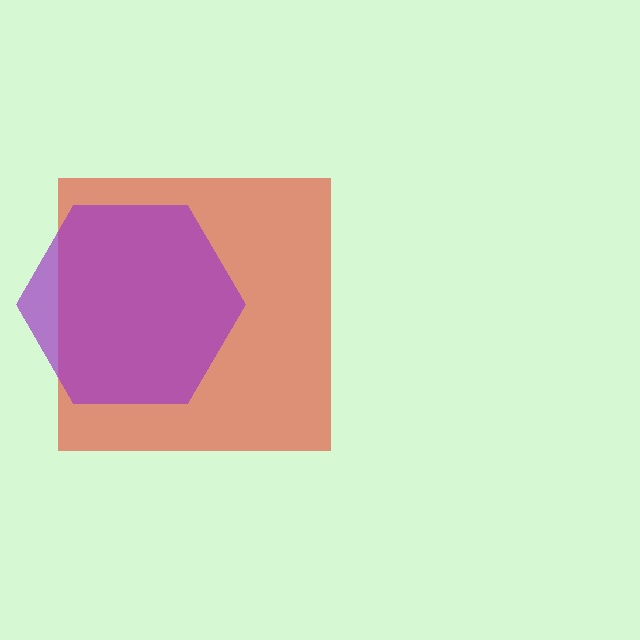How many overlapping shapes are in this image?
There are 2 overlapping shapes in the image.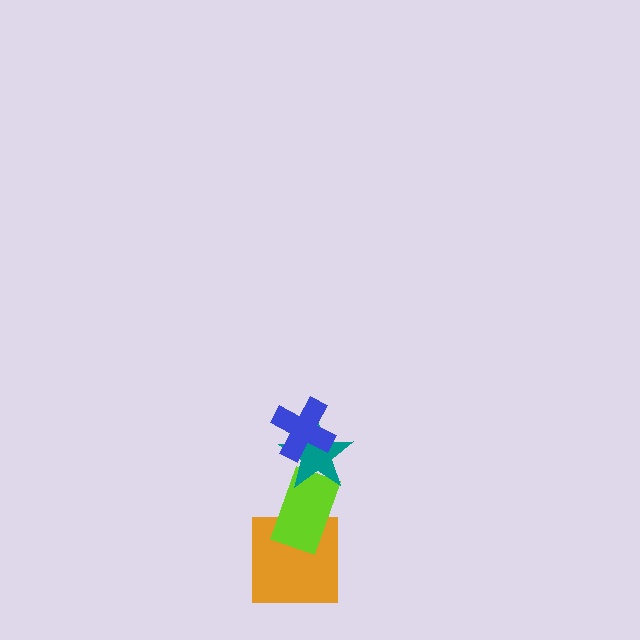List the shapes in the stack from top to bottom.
From top to bottom: the blue cross, the teal star, the lime rectangle, the orange square.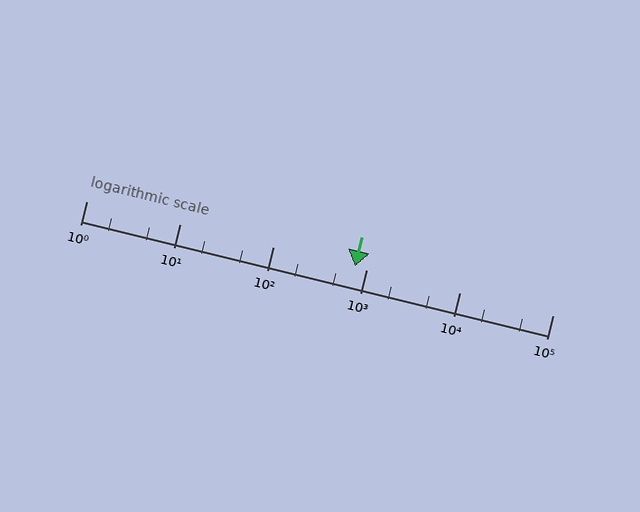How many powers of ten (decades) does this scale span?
The scale spans 5 decades, from 1 to 100000.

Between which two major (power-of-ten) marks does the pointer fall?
The pointer is between 100 and 1000.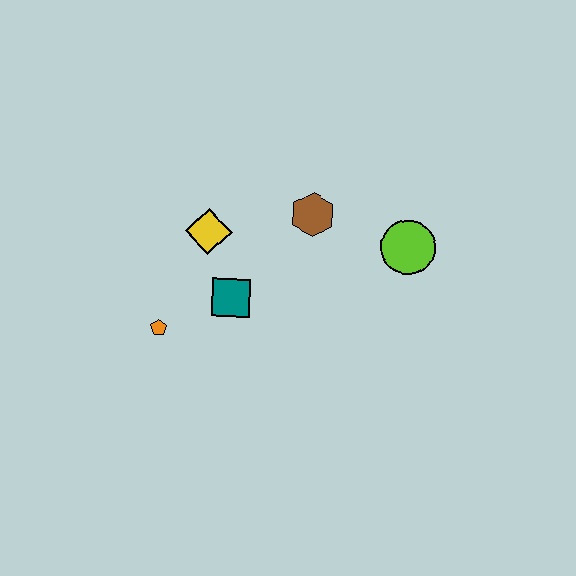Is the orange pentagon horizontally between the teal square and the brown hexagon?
No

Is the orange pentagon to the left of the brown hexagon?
Yes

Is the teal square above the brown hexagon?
No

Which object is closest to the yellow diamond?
The teal square is closest to the yellow diamond.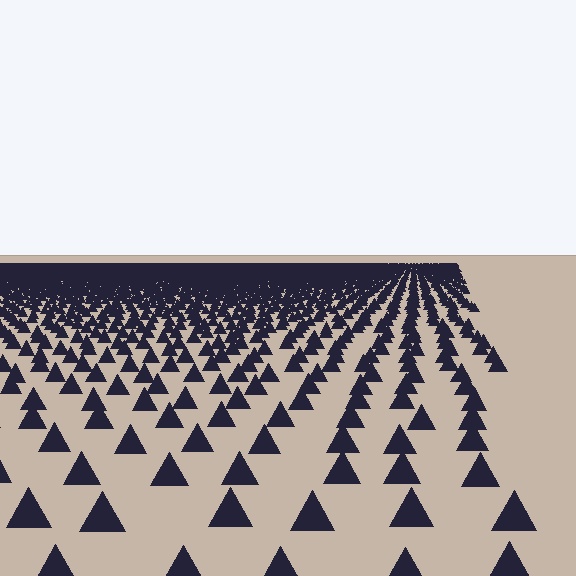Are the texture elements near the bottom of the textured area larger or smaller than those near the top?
Larger. Near the bottom, elements are closer to the viewer and appear at a bigger on-screen size.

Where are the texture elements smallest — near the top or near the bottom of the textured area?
Near the top.